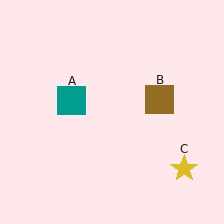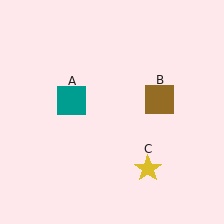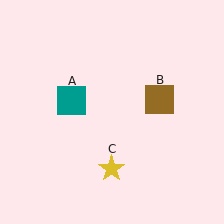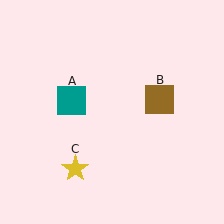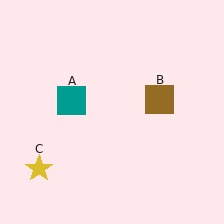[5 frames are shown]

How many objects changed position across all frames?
1 object changed position: yellow star (object C).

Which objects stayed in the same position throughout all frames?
Teal square (object A) and brown square (object B) remained stationary.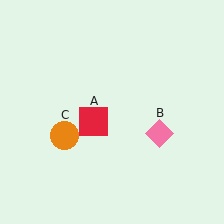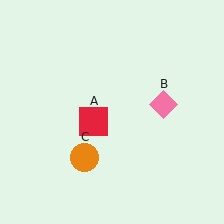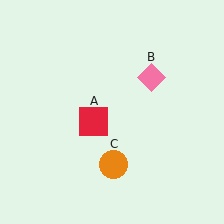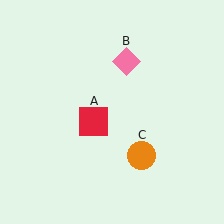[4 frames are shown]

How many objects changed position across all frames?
2 objects changed position: pink diamond (object B), orange circle (object C).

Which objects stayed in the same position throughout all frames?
Red square (object A) remained stationary.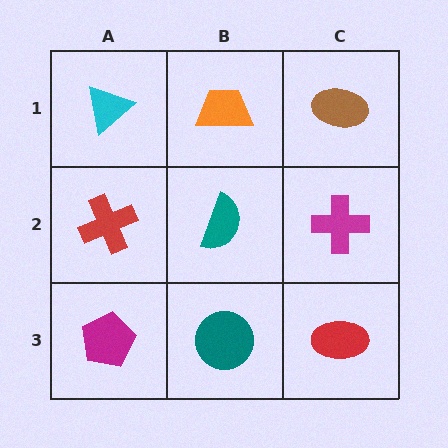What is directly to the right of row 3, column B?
A red ellipse.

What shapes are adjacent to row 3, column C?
A magenta cross (row 2, column C), a teal circle (row 3, column B).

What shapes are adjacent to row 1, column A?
A red cross (row 2, column A), an orange trapezoid (row 1, column B).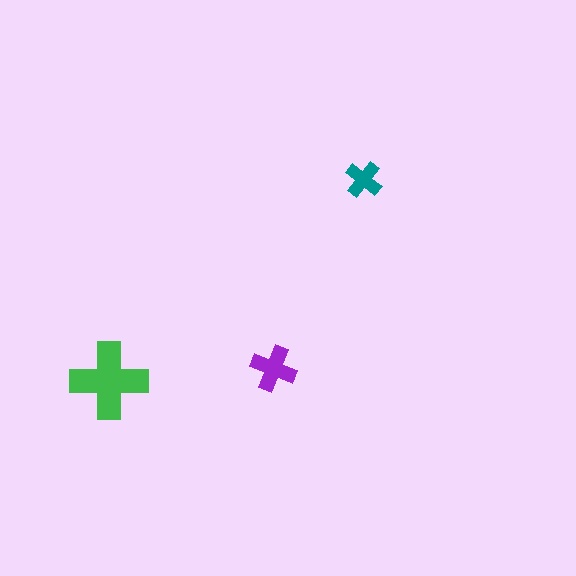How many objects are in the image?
There are 3 objects in the image.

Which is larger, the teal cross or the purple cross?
The purple one.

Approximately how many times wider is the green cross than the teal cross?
About 2 times wider.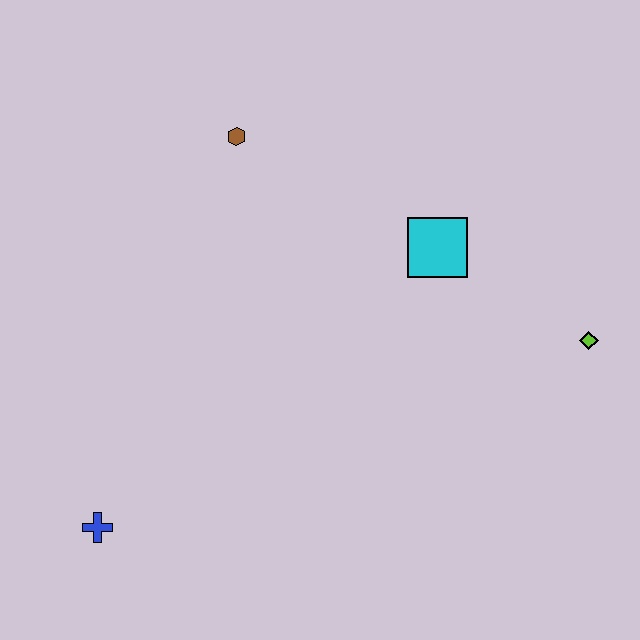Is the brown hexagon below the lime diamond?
No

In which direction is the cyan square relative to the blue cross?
The cyan square is to the right of the blue cross.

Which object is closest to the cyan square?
The lime diamond is closest to the cyan square.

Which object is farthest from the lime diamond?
The blue cross is farthest from the lime diamond.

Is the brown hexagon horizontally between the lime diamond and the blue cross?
Yes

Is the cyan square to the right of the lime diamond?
No